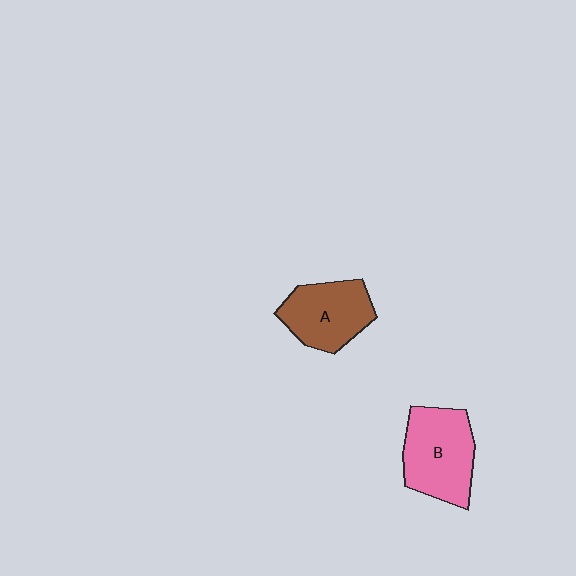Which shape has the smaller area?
Shape A (brown).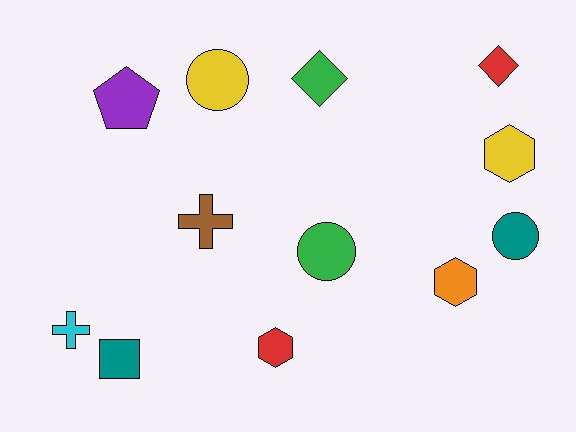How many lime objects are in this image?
There are no lime objects.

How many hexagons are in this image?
There are 3 hexagons.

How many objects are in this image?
There are 12 objects.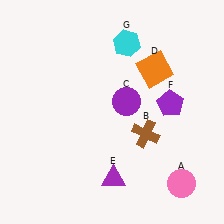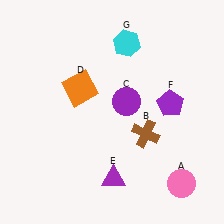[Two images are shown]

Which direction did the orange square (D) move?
The orange square (D) moved left.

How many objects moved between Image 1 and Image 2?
1 object moved between the two images.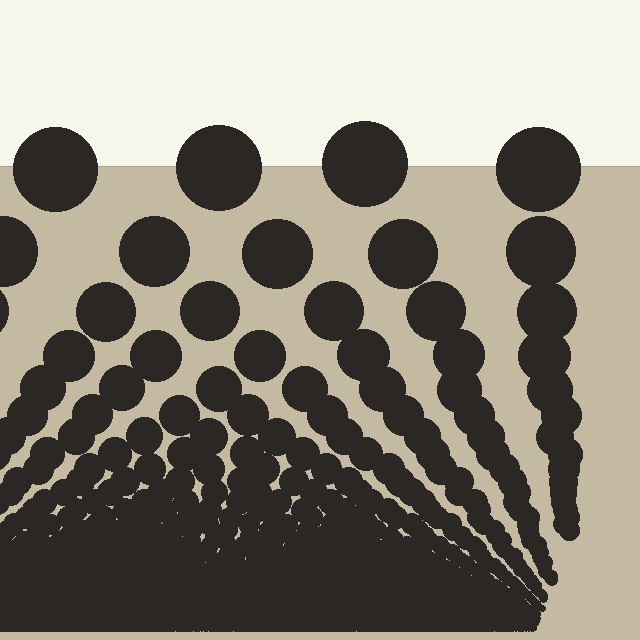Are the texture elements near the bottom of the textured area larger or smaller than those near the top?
Smaller. The gradient is inverted — elements near the bottom are smaller and denser.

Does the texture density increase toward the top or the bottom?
Density increases toward the bottom.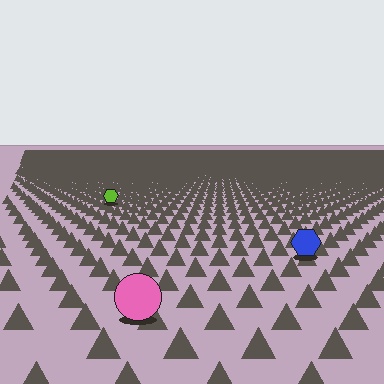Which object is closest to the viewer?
The pink circle is closest. The texture marks near it are larger and more spread out.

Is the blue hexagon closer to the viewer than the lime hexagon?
Yes. The blue hexagon is closer — you can tell from the texture gradient: the ground texture is coarser near it.